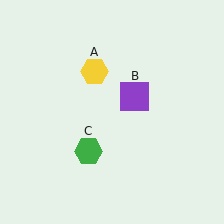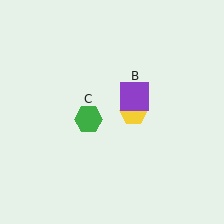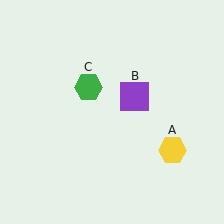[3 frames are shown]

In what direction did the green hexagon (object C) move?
The green hexagon (object C) moved up.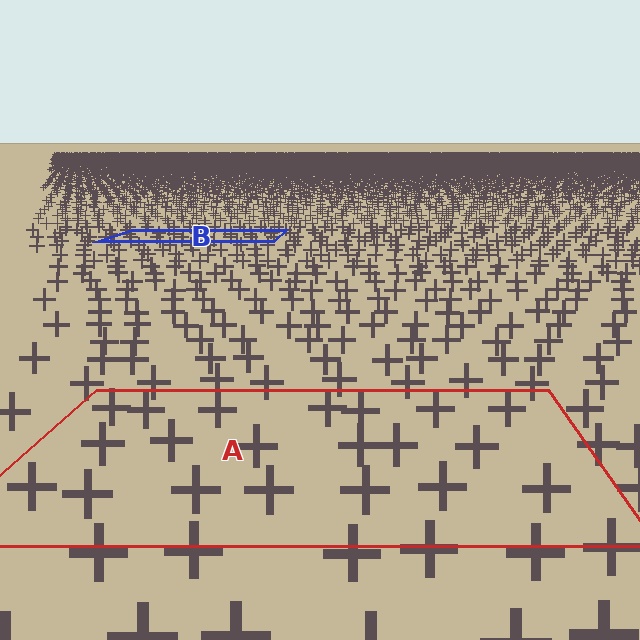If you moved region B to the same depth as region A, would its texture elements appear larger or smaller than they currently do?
They would appear larger. At a closer depth, the same texture elements are projected at a bigger on-screen size.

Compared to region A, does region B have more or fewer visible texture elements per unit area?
Region B has more texture elements per unit area — they are packed more densely because it is farther away.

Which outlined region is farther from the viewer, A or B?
Region B is farther from the viewer — the texture elements inside it appear smaller and more densely packed.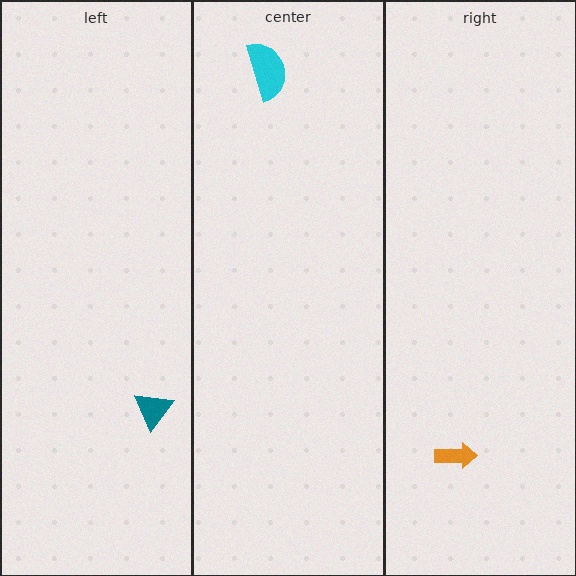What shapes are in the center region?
The cyan semicircle.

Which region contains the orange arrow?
The right region.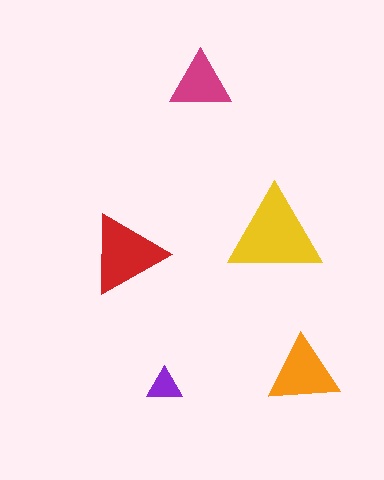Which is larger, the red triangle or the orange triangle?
The red one.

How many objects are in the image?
There are 5 objects in the image.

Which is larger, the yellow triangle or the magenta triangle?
The yellow one.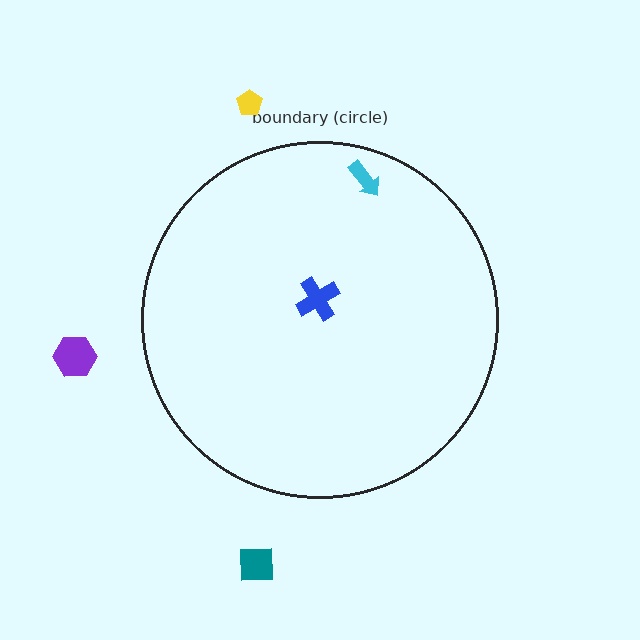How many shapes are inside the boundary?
2 inside, 3 outside.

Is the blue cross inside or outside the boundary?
Inside.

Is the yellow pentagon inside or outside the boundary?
Outside.